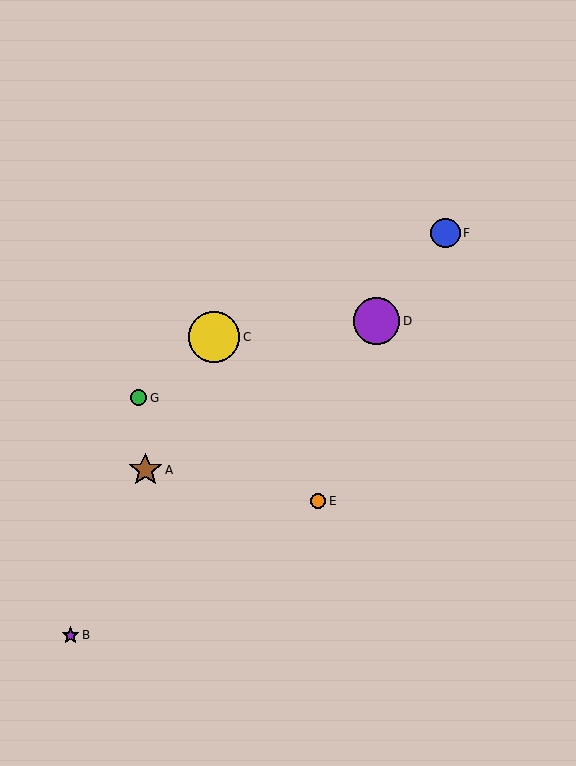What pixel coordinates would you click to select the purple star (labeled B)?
Click at (70, 635) to select the purple star B.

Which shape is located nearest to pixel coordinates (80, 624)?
The purple star (labeled B) at (70, 635) is nearest to that location.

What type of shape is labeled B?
Shape B is a purple star.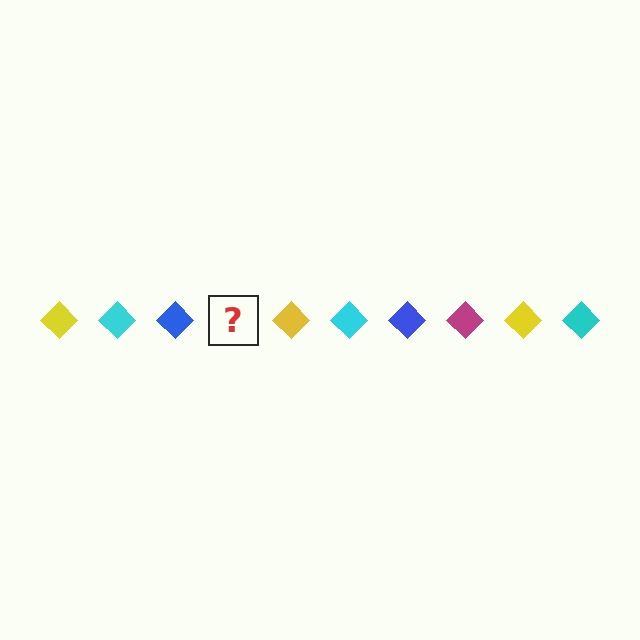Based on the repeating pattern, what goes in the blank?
The blank should be a magenta diamond.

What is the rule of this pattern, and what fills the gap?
The rule is that the pattern cycles through yellow, cyan, blue, magenta diamonds. The gap should be filled with a magenta diamond.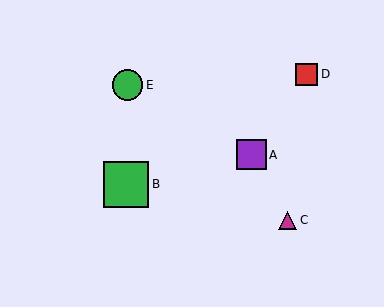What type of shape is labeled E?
Shape E is a green circle.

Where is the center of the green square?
The center of the green square is at (126, 184).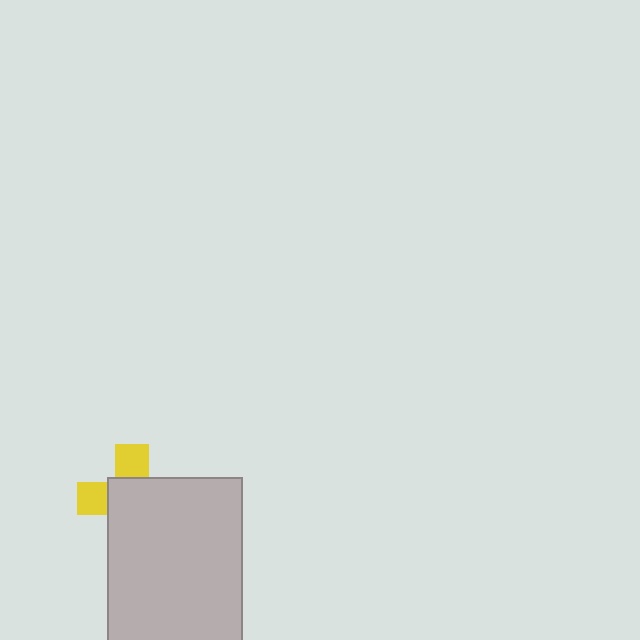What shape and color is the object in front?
The object in front is a light gray rectangle.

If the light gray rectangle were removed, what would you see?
You would see the complete yellow cross.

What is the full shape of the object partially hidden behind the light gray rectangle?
The partially hidden object is a yellow cross.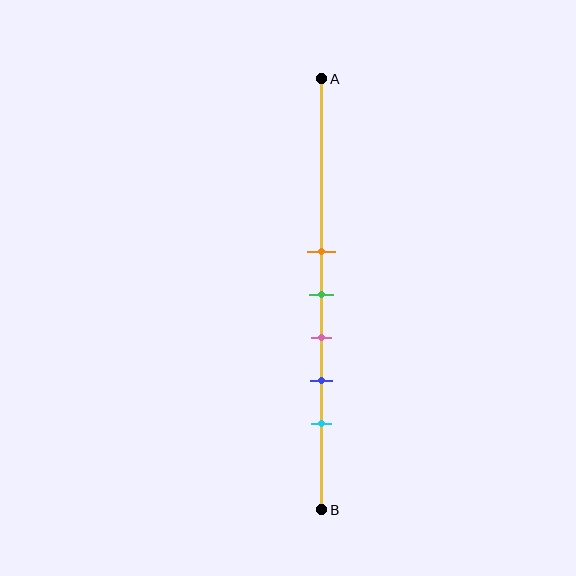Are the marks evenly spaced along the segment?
Yes, the marks are approximately evenly spaced.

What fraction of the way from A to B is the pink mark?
The pink mark is approximately 60% (0.6) of the way from A to B.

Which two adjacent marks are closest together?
The orange and green marks are the closest adjacent pair.